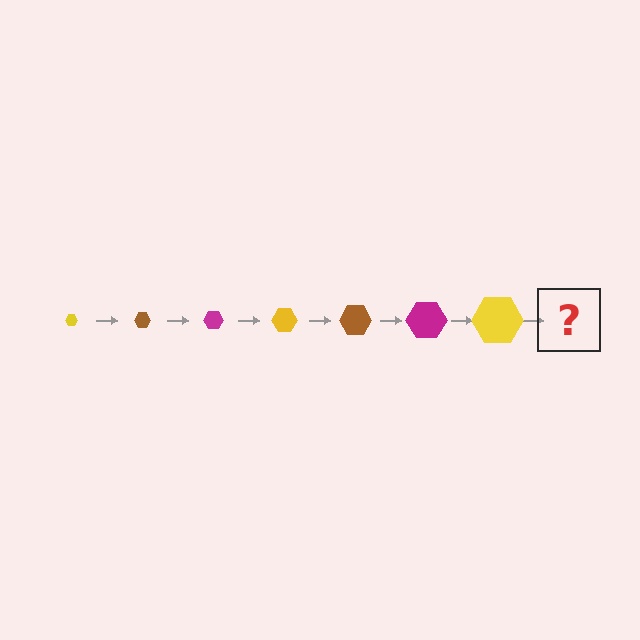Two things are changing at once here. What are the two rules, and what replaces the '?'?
The two rules are that the hexagon grows larger each step and the color cycles through yellow, brown, and magenta. The '?' should be a brown hexagon, larger than the previous one.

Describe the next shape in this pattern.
It should be a brown hexagon, larger than the previous one.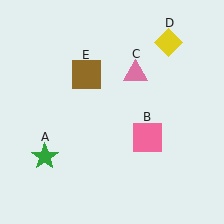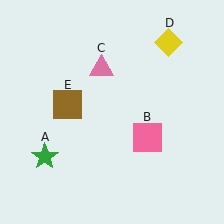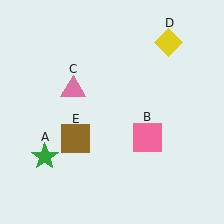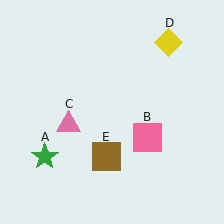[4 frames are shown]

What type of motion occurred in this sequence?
The pink triangle (object C), brown square (object E) rotated counterclockwise around the center of the scene.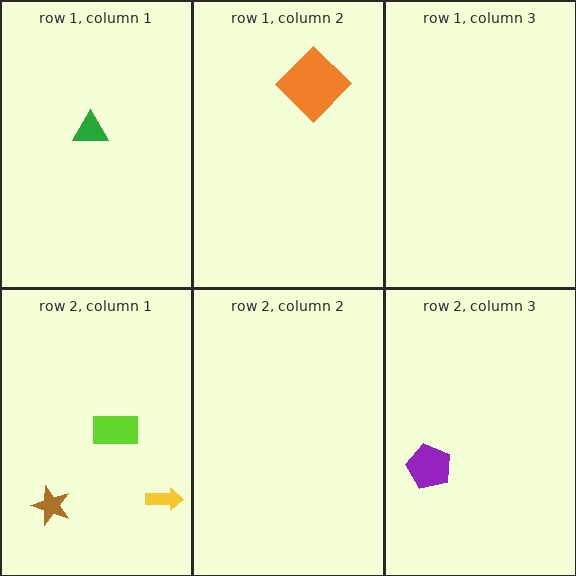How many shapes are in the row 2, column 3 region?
1.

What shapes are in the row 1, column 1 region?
The green triangle.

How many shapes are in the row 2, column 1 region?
3.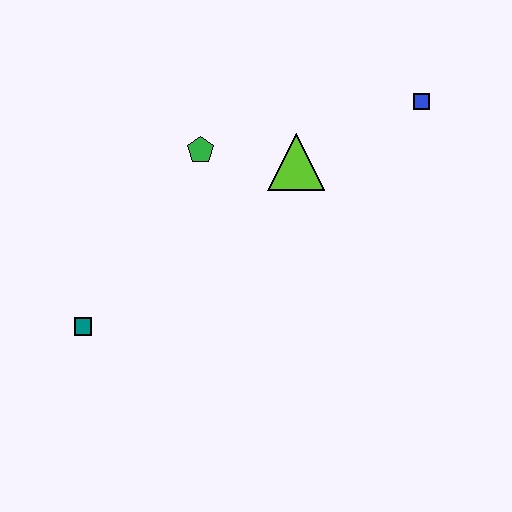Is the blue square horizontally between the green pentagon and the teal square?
No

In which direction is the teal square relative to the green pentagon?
The teal square is below the green pentagon.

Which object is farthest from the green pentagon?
The blue square is farthest from the green pentagon.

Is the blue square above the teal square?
Yes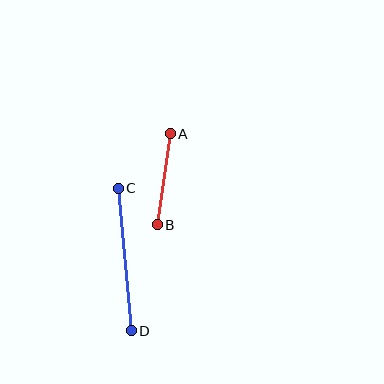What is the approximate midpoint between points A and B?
The midpoint is at approximately (164, 179) pixels.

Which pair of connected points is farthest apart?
Points C and D are farthest apart.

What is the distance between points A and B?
The distance is approximately 92 pixels.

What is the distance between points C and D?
The distance is approximately 143 pixels.